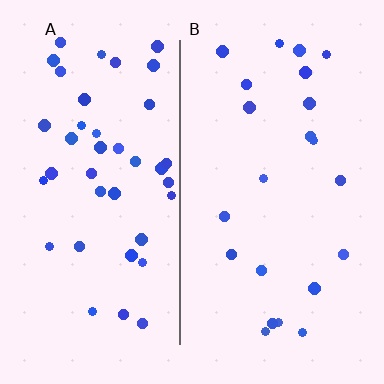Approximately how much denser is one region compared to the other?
Approximately 1.9× — region A over region B.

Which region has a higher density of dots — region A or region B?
A (the left).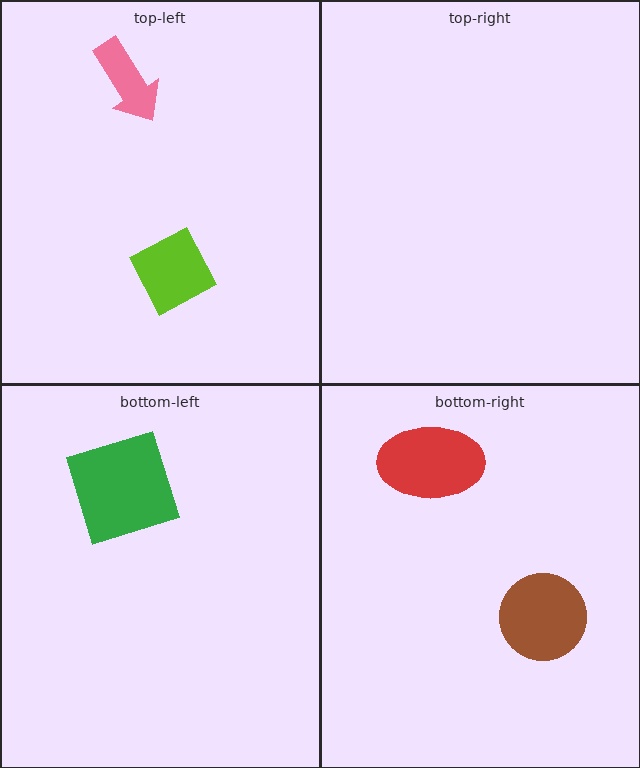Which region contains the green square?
The bottom-left region.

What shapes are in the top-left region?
The lime diamond, the pink arrow.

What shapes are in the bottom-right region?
The red ellipse, the brown circle.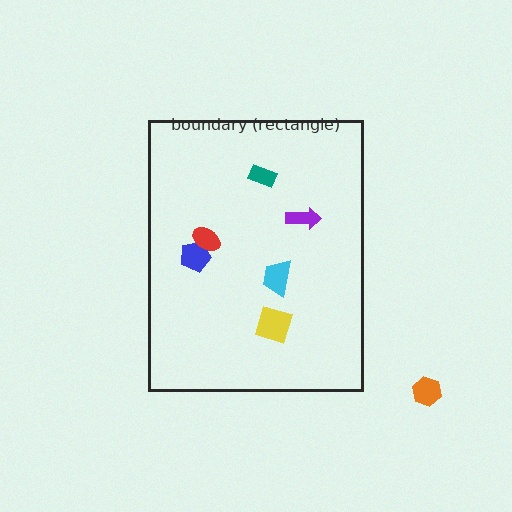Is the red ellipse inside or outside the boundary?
Inside.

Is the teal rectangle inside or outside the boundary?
Inside.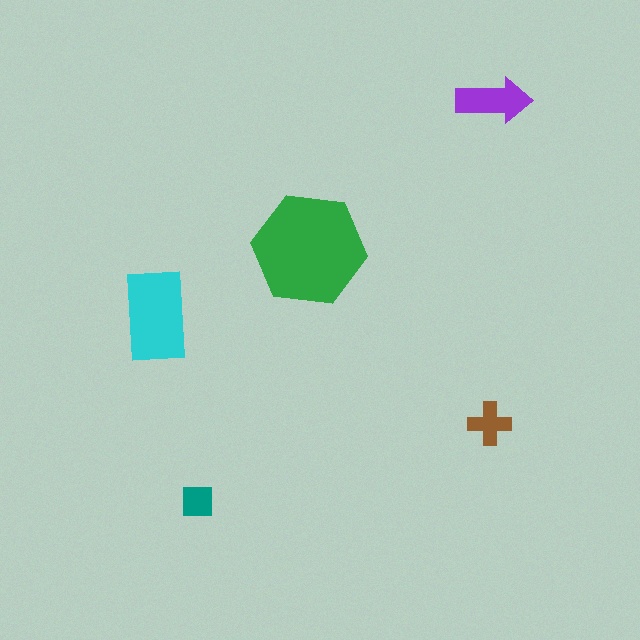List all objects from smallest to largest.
The teal square, the brown cross, the purple arrow, the cyan rectangle, the green hexagon.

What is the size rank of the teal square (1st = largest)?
5th.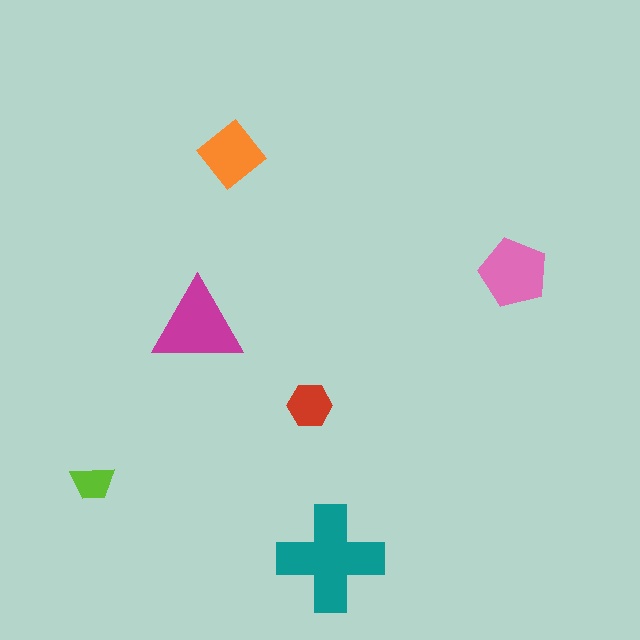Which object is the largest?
The teal cross.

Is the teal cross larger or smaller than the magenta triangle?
Larger.